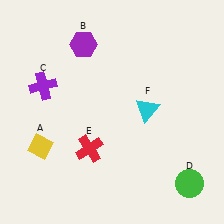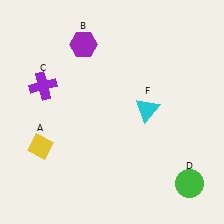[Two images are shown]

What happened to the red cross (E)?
The red cross (E) was removed in Image 2. It was in the bottom-left area of Image 1.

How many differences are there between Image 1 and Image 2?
There is 1 difference between the two images.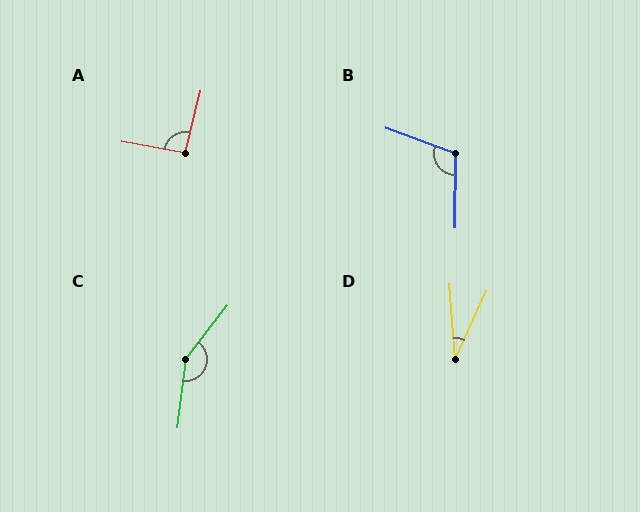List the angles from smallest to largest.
D (29°), A (94°), B (110°), C (149°).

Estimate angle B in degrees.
Approximately 110 degrees.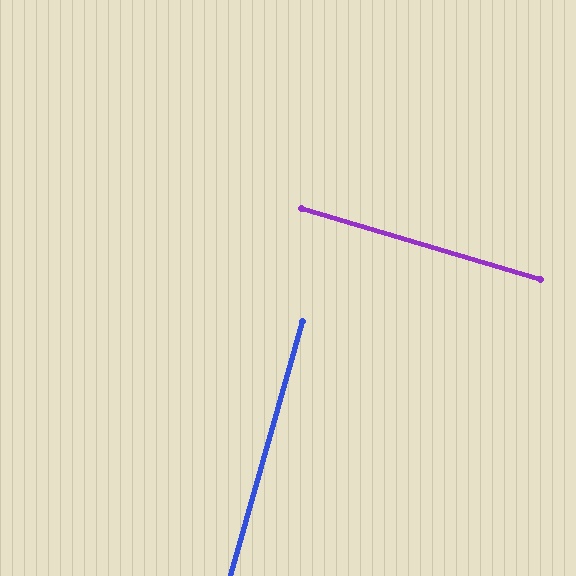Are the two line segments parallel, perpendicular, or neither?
Perpendicular — they meet at approximately 89°.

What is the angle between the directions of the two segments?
Approximately 89 degrees.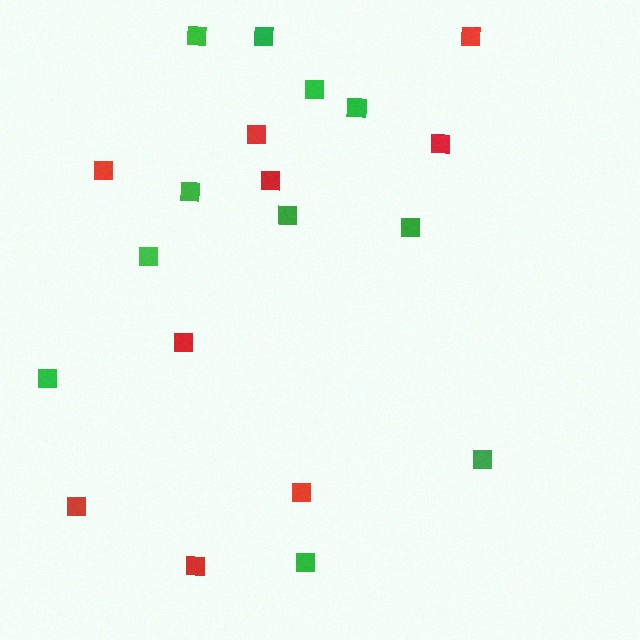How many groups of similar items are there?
There are 2 groups: one group of green squares (11) and one group of red squares (9).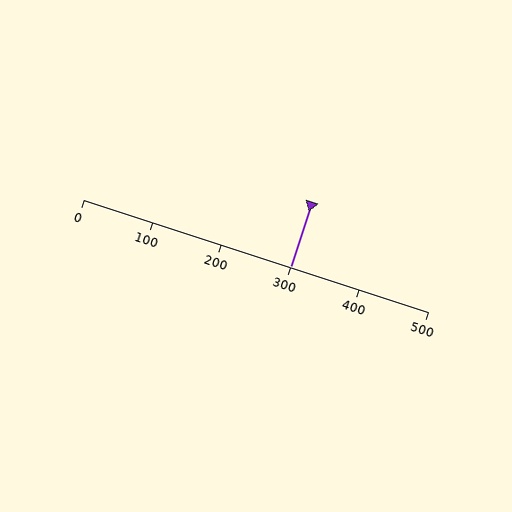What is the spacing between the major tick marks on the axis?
The major ticks are spaced 100 apart.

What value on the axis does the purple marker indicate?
The marker indicates approximately 300.